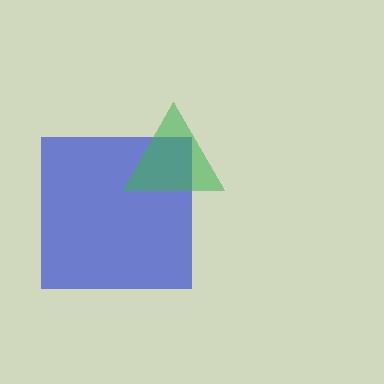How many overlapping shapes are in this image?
There are 2 overlapping shapes in the image.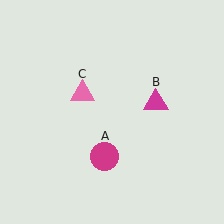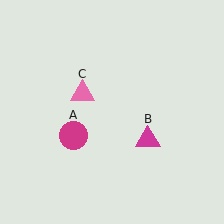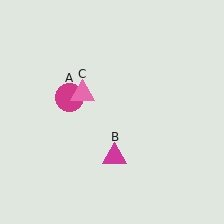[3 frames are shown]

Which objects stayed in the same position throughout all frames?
Pink triangle (object C) remained stationary.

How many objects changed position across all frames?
2 objects changed position: magenta circle (object A), magenta triangle (object B).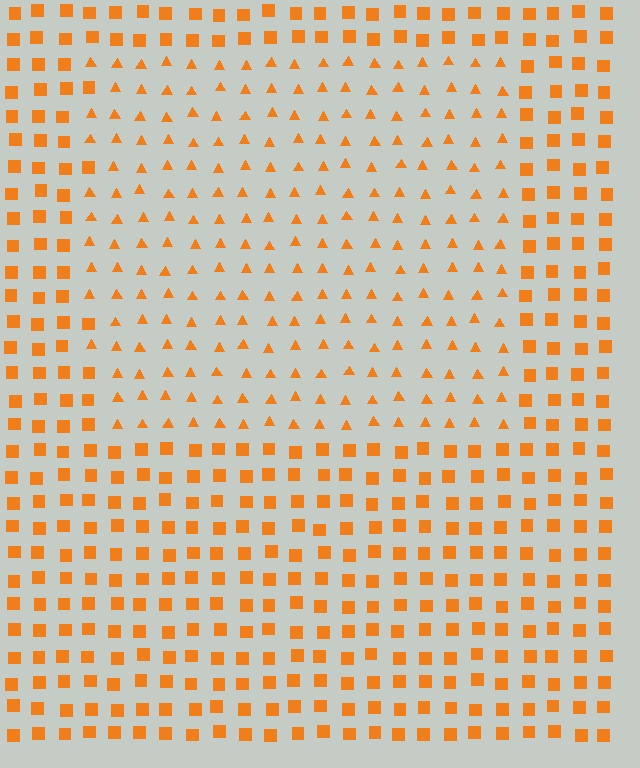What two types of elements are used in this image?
The image uses triangles inside the rectangle region and squares outside it.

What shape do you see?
I see a rectangle.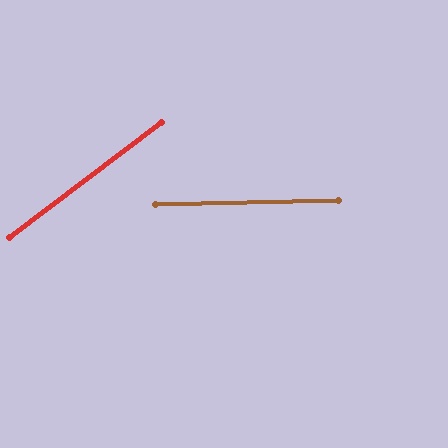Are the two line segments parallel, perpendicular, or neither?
Neither parallel nor perpendicular — they differ by about 36°.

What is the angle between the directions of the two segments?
Approximately 36 degrees.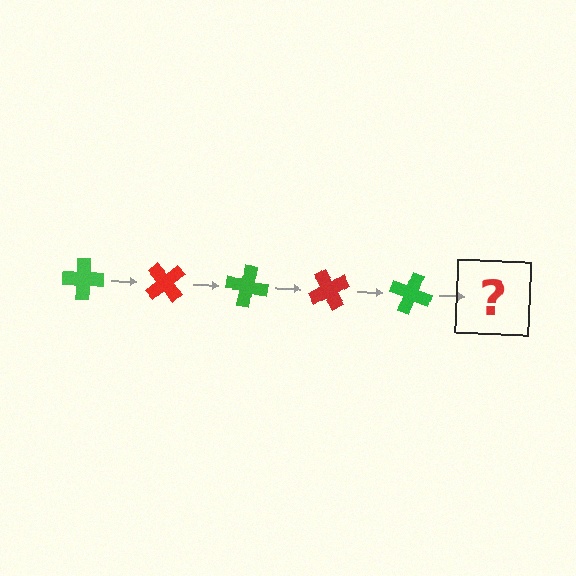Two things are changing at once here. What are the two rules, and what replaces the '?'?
The two rules are that it rotates 50 degrees each step and the color cycles through green and red. The '?' should be a red cross, rotated 250 degrees from the start.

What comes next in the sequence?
The next element should be a red cross, rotated 250 degrees from the start.